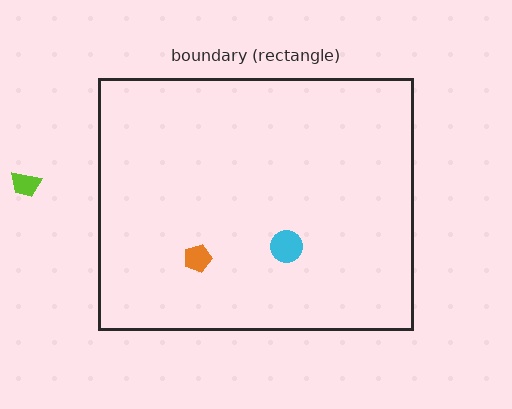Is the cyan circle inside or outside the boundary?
Inside.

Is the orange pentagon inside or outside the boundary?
Inside.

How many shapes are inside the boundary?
2 inside, 1 outside.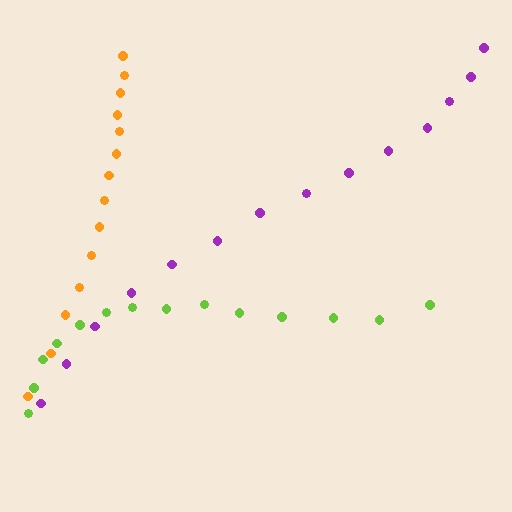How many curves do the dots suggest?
There are 3 distinct paths.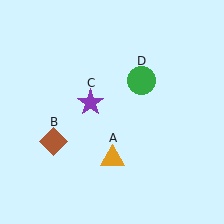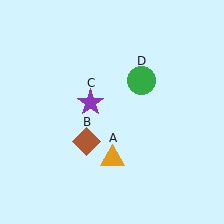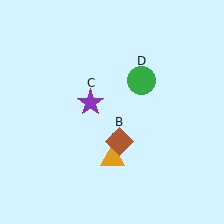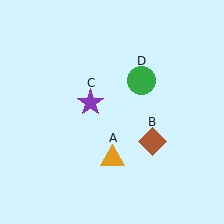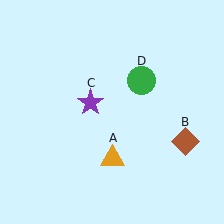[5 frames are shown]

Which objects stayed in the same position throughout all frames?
Orange triangle (object A) and purple star (object C) and green circle (object D) remained stationary.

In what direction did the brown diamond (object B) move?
The brown diamond (object B) moved right.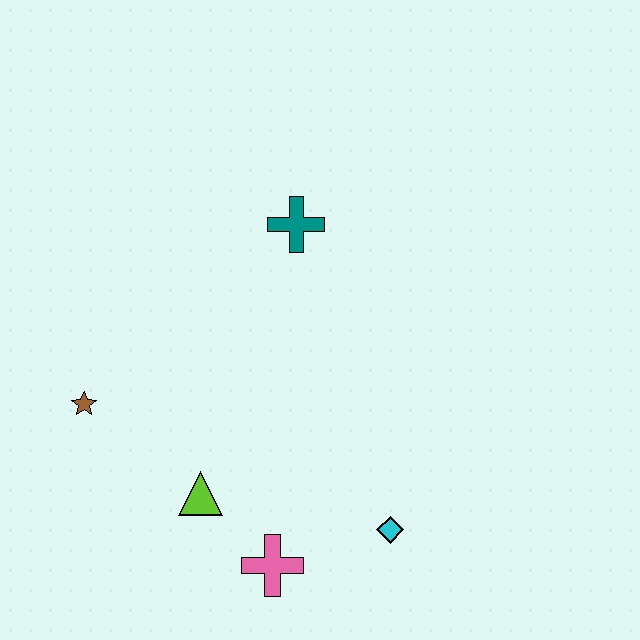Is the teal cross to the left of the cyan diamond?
Yes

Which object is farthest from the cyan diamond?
The brown star is farthest from the cyan diamond.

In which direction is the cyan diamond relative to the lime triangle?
The cyan diamond is to the right of the lime triangle.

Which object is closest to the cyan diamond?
The pink cross is closest to the cyan diamond.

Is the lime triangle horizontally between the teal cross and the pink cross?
No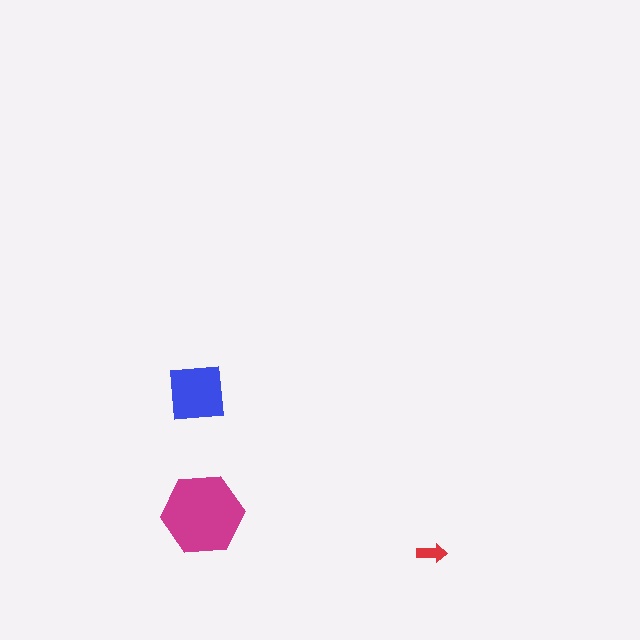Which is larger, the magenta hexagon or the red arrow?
The magenta hexagon.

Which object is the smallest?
The red arrow.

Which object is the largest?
The magenta hexagon.